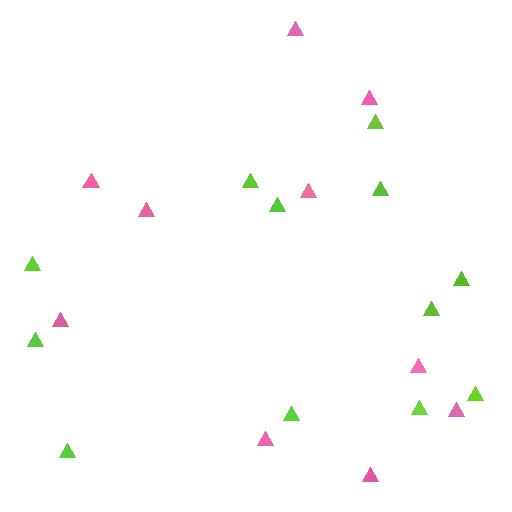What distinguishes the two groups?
There are 2 groups: one group of lime triangles (12) and one group of pink triangles (10).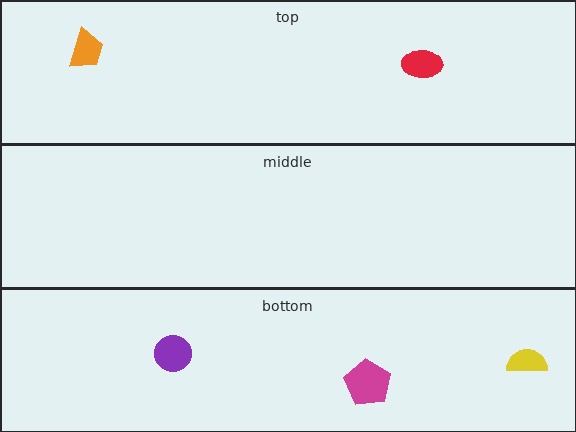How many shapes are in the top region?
2.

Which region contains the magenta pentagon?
The bottom region.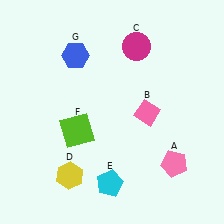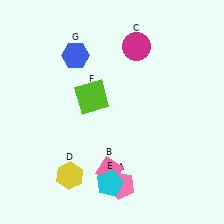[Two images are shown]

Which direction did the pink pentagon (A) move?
The pink pentagon (A) moved left.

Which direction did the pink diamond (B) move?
The pink diamond (B) moved down.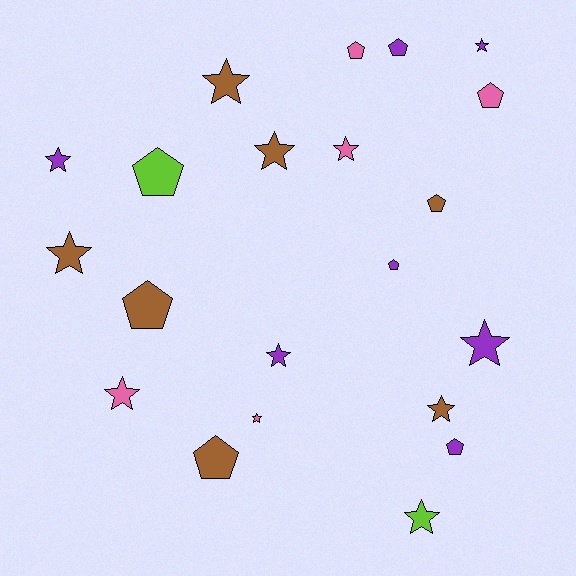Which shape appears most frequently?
Star, with 12 objects.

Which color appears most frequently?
Brown, with 7 objects.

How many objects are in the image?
There are 21 objects.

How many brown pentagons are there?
There are 3 brown pentagons.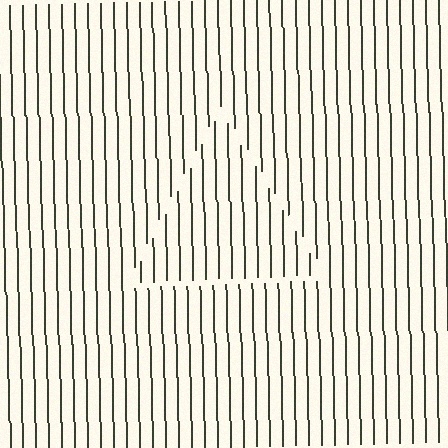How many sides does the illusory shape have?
3 sides — the line-ends trace a triangle.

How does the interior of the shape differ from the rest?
The interior of the shape contains the same grating, shifted by half a period — the contour is defined by the phase discontinuity where line-ends from the inner and outer gratings abut.